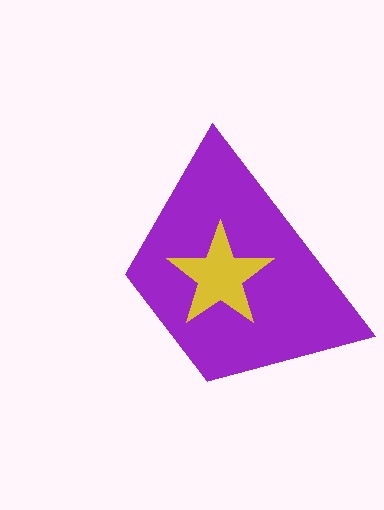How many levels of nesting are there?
2.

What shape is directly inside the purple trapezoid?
The yellow star.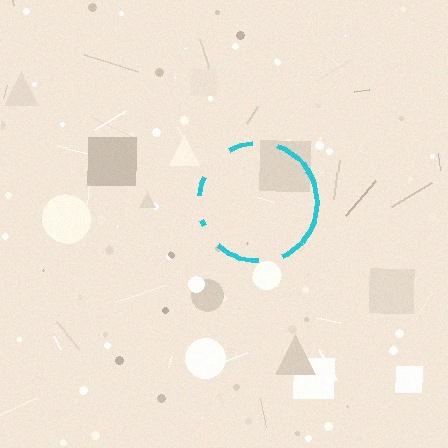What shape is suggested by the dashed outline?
The dashed outline suggests a circle.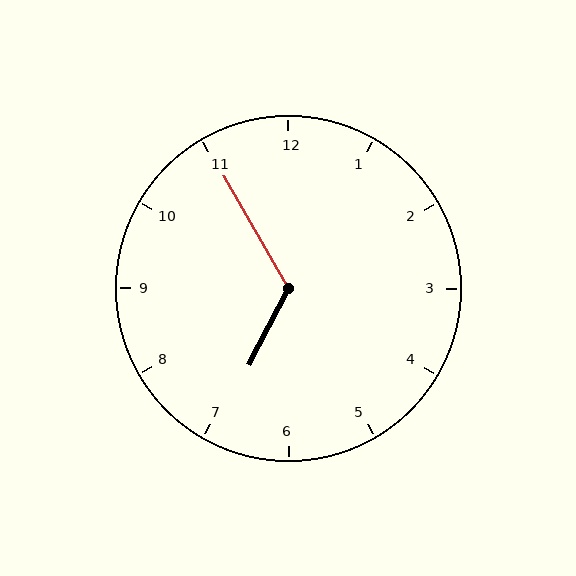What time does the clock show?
6:55.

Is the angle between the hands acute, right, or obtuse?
It is obtuse.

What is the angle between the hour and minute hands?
Approximately 122 degrees.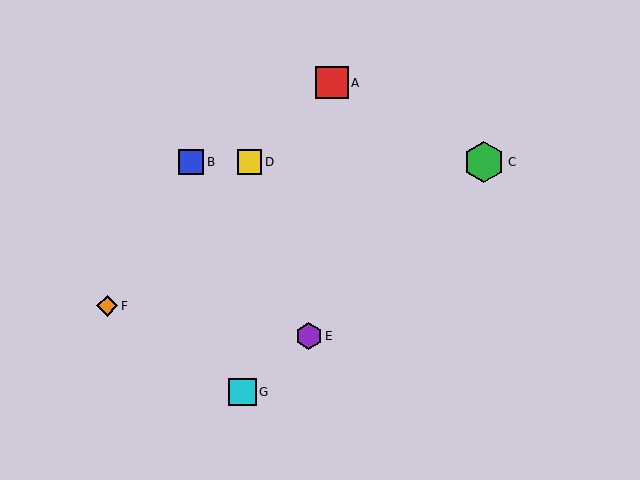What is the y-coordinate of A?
Object A is at y≈83.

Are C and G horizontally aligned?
No, C is at y≈162 and G is at y≈392.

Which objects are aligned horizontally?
Objects B, C, D are aligned horizontally.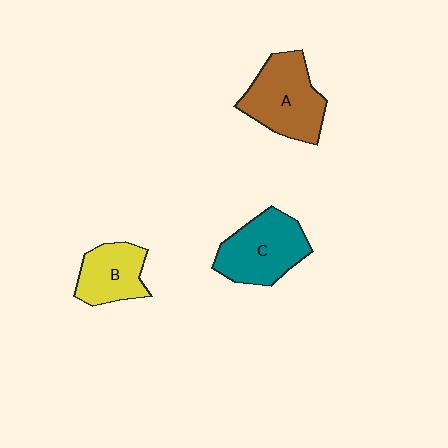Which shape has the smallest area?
Shape B (yellow).